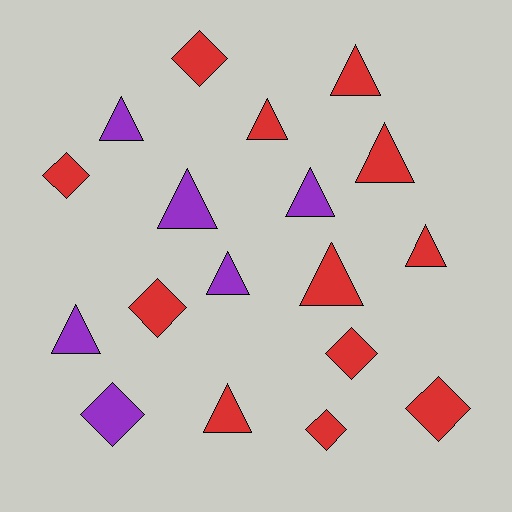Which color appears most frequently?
Red, with 12 objects.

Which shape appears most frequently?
Triangle, with 11 objects.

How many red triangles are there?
There are 6 red triangles.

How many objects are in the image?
There are 18 objects.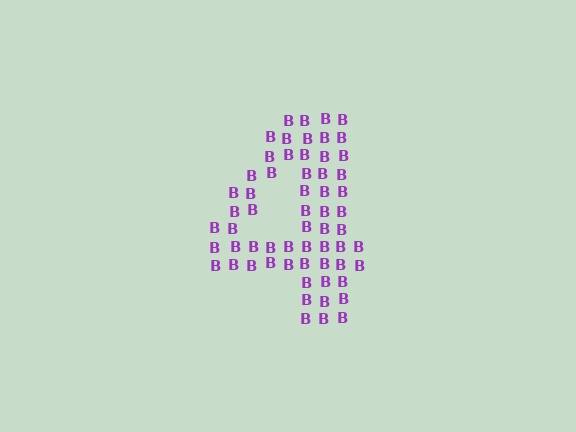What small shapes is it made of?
It is made of small letter B's.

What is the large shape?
The large shape is the digit 4.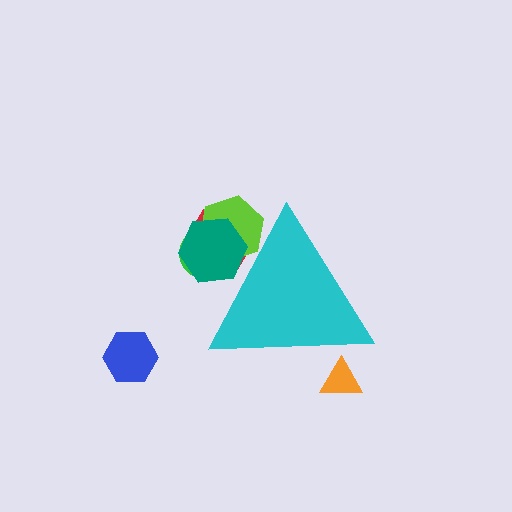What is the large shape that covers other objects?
A cyan triangle.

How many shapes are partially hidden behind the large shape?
5 shapes are partially hidden.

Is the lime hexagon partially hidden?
Yes, the lime hexagon is partially hidden behind the cyan triangle.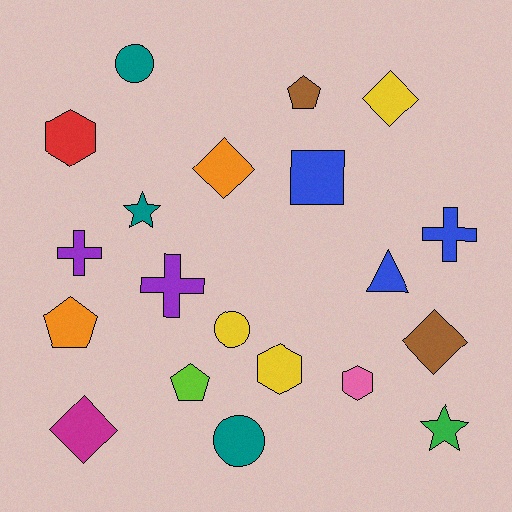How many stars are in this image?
There are 2 stars.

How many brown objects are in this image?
There are 2 brown objects.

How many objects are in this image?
There are 20 objects.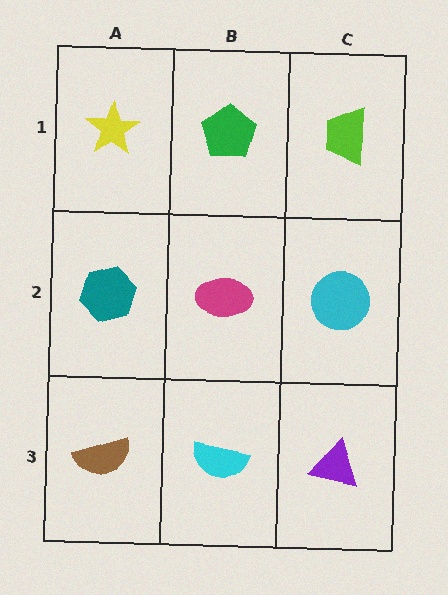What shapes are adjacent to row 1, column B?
A magenta ellipse (row 2, column B), a yellow star (row 1, column A), a lime trapezoid (row 1, column C).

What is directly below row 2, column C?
A purple triangle.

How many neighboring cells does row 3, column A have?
2.